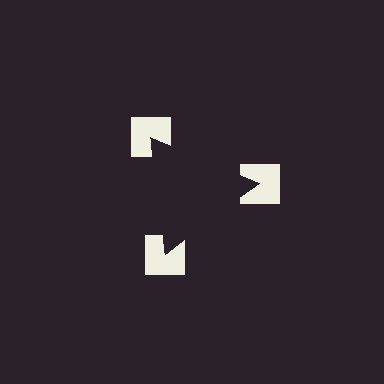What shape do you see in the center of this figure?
An illusory triangle — its edges are inferred from the aligned wedge cuts in the notched squares, not physically drawn.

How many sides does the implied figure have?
3 sides.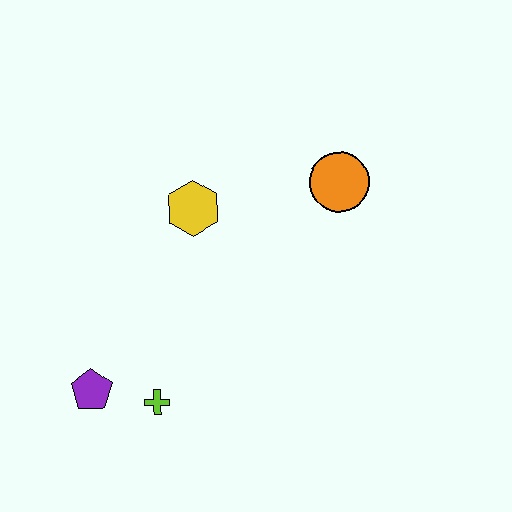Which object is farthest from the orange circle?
The purple pentagon is farthest from the orange circle.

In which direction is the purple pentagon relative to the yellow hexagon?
The purple pentagon is below the yellow hexagon.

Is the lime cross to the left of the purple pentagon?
No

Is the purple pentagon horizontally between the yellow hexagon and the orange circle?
No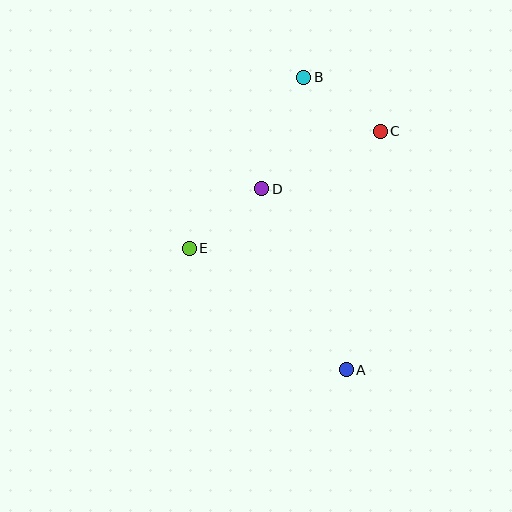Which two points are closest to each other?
Points B and C are closest to each other.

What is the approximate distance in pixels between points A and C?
The distance between A and C is approximately 241 pixels.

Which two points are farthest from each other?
Points A and B are farthest from each other.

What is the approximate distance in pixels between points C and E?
The distance between C and E is approximately 224 pixels.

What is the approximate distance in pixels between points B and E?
The distance between B and E is approximately 206 pixels.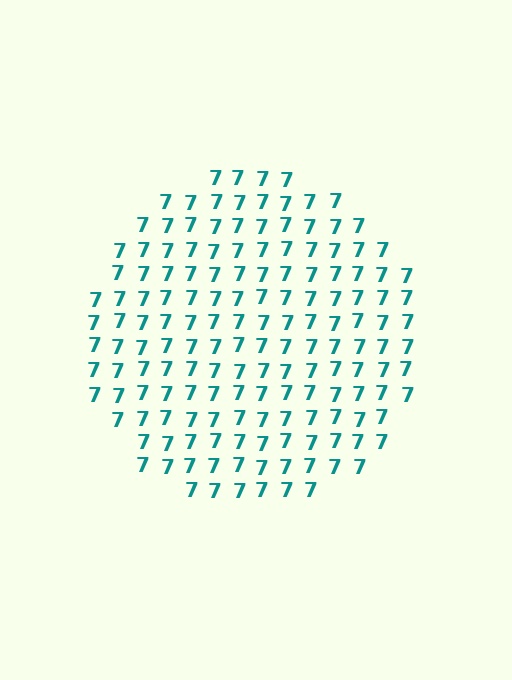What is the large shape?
The large shape is a circle.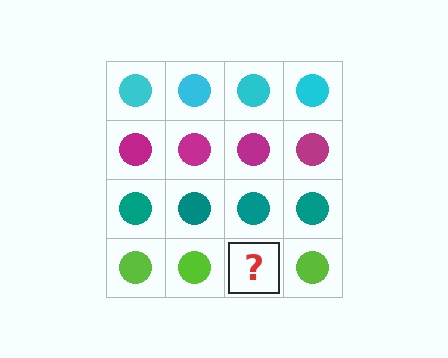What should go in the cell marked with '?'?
The missing cell should contain a lime circle.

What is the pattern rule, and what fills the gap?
The rule is that each row has a consistent color. The gap should be filled with a lime circle.